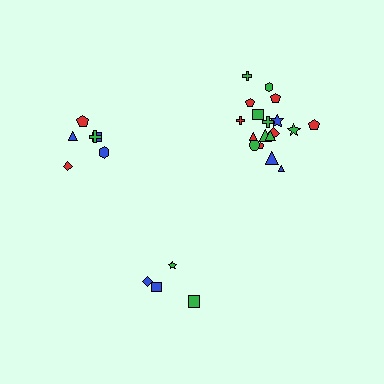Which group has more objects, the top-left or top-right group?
The top-right group.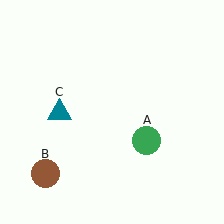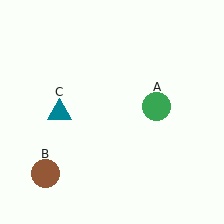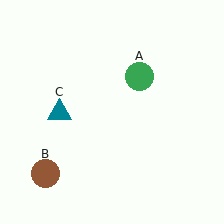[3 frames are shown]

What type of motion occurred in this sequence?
The green circle (object A) rotated counterclockwise around the center of the scene.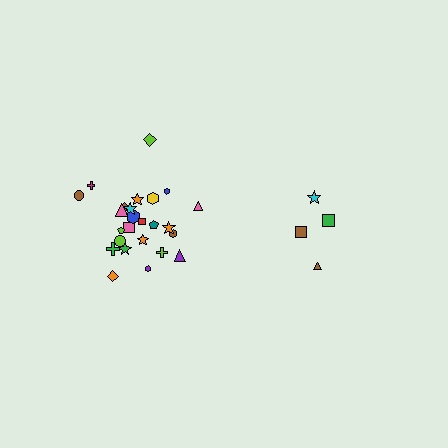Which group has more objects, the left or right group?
The left group.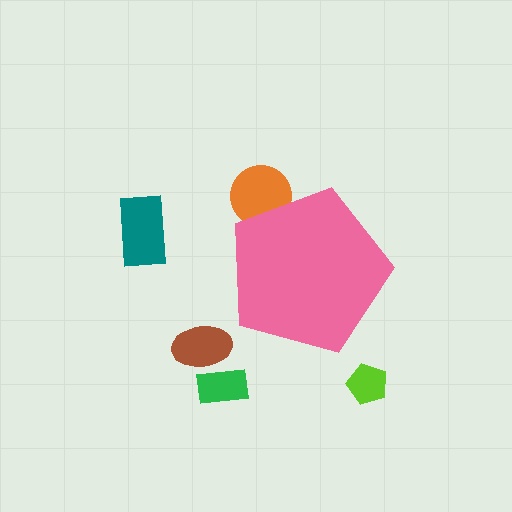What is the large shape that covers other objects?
A pink pentagon.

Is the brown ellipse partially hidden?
No, the brown ellipse is fully visible.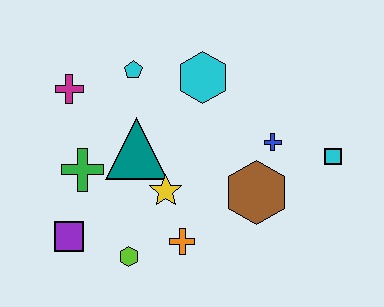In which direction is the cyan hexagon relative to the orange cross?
The cyan hexagon is above the orange cross.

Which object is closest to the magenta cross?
The cyan pentagon is closest to the magenta cross.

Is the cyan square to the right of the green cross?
Yes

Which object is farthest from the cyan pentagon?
The cyan square is farthest from the cyan pentagon.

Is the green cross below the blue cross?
Yes